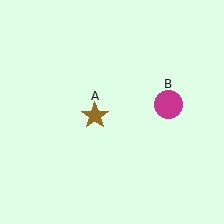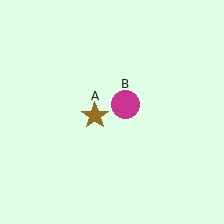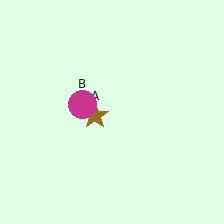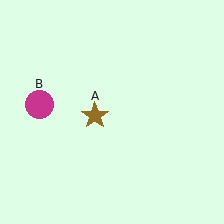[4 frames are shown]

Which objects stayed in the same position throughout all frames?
Brown star (object A) remained stationary.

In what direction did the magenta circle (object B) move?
The magenta circle (object B) moved left.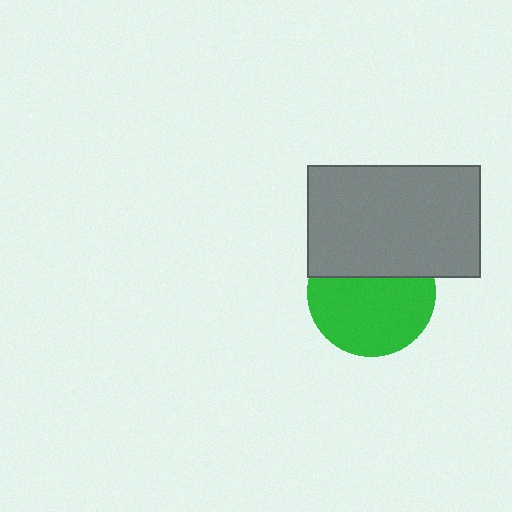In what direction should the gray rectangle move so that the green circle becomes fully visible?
The gray rectangle should move up. That is the shortest direction to clear the overlap and leave the green circle fully visible.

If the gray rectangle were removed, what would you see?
You would see the complete green circle.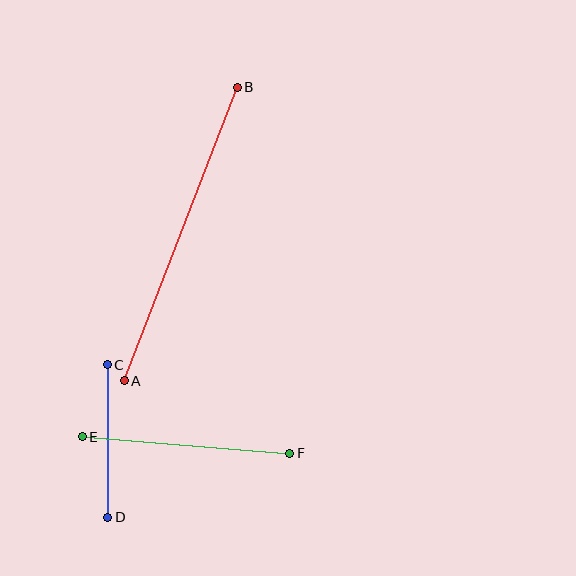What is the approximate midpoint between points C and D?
The midpoint is at approximately (108, 441) pixels.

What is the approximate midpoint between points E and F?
The midpoint is at approximately (186, 445) pixels.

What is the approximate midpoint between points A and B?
The midpoint is at approximately (181, 234) pixels.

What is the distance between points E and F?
The distance is approximately 209 pixels.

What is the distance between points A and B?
The distance is approximately 315 pixels.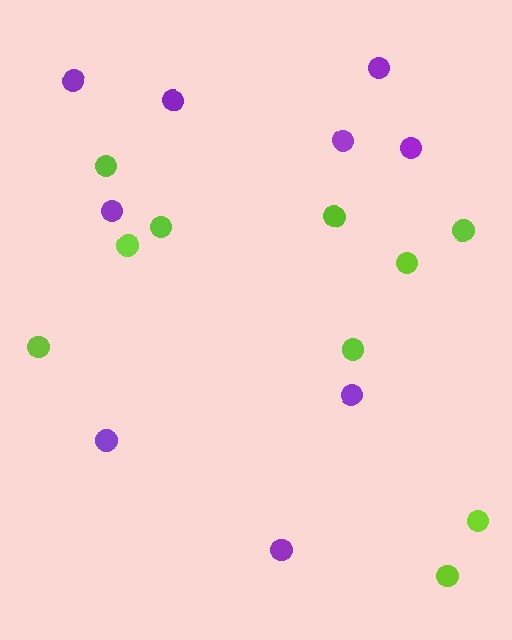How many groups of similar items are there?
There are 2 groups: one group of purple circles (9) and one group of lime circles (10).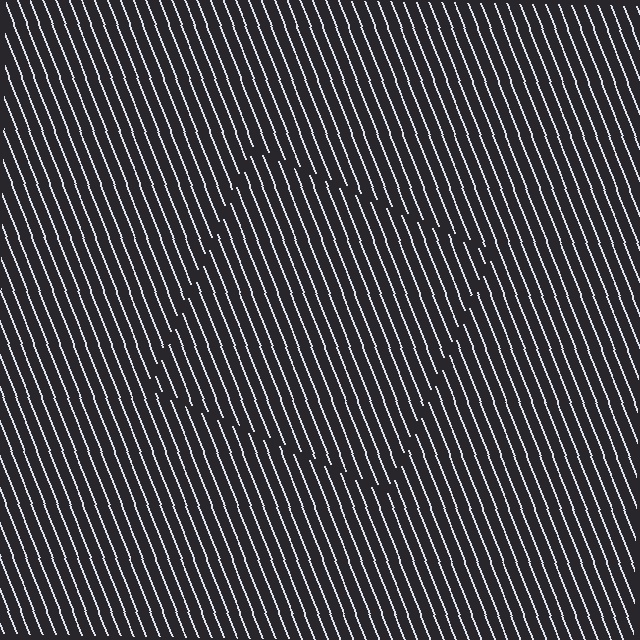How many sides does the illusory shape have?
4 sides — the line-ends trace a square.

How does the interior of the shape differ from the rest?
The interior of the shape contains the same grating, shifted by half a period — the contour is defined by the phase discontinuity where line-ends from the inner and outer gratings abut.